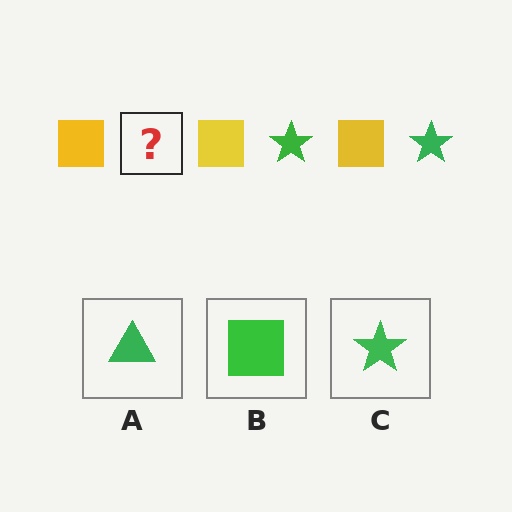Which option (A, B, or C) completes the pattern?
C.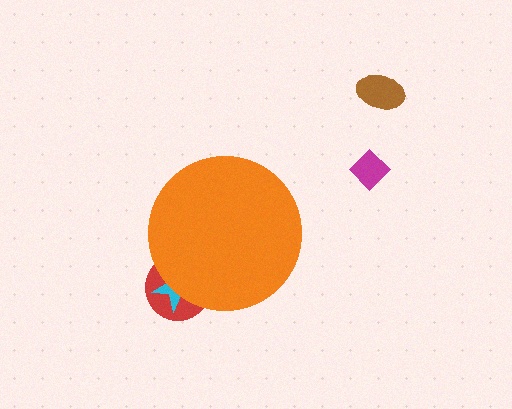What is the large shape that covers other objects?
An orange circle.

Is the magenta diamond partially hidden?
No, the magenta diamond is fully visible.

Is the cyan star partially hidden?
Yes, the cyan star is partially hidden behind the orange circle.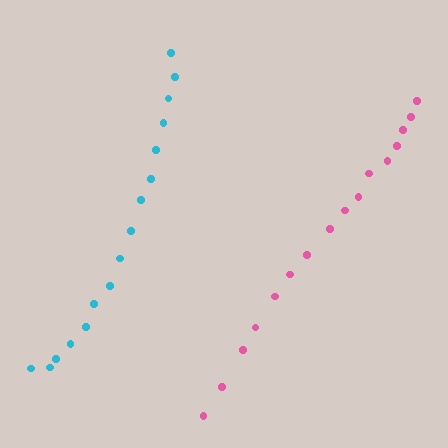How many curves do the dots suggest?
There are 2 distinct paths.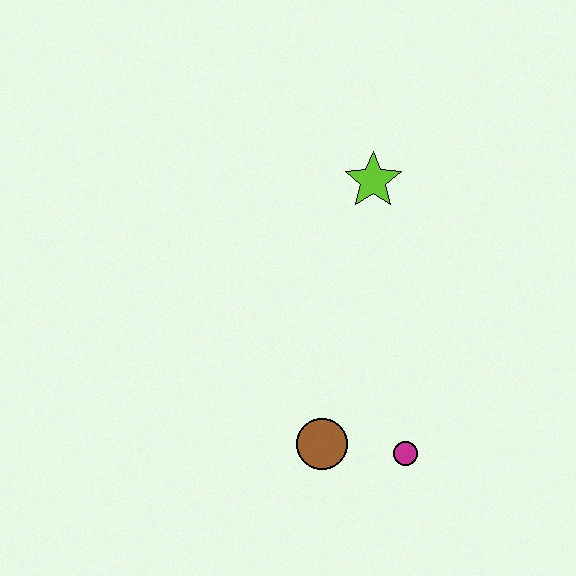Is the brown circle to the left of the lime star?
Yes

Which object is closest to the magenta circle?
The brown circle is closest to the magenta circle.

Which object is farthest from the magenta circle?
The lime star is farthest from the magenta circle.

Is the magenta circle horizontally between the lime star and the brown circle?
No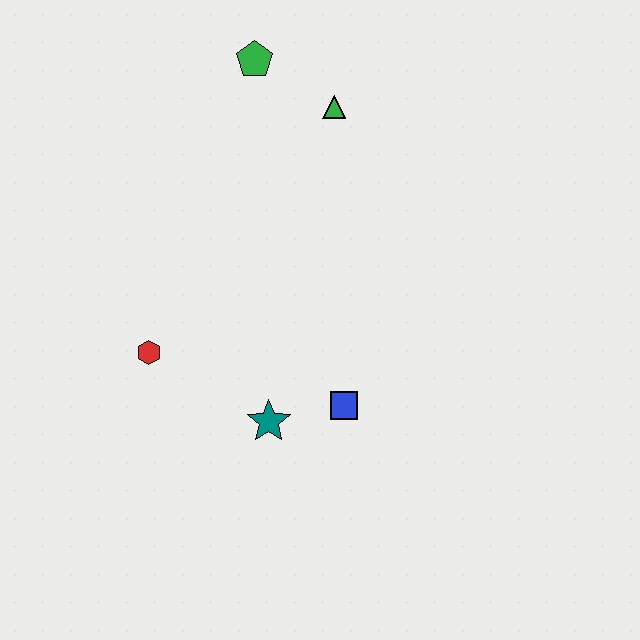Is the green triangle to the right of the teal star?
Yes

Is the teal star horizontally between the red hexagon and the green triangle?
Yes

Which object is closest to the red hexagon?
The teal star is closest to the red hexagon.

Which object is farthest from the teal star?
The green pentagon is farthest from the teal star.